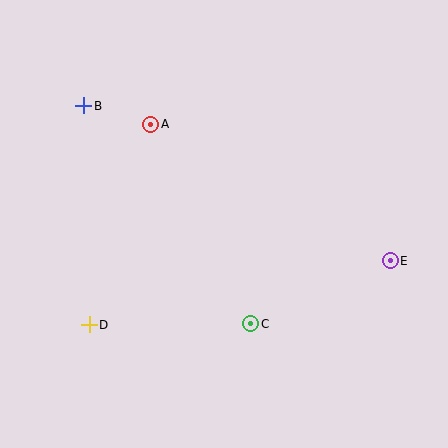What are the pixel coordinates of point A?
Point A is at (151, 124).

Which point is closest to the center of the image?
Point C at (251, 324) is closest to the center.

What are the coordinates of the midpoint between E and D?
The midpoint between E and D is at (240, 293).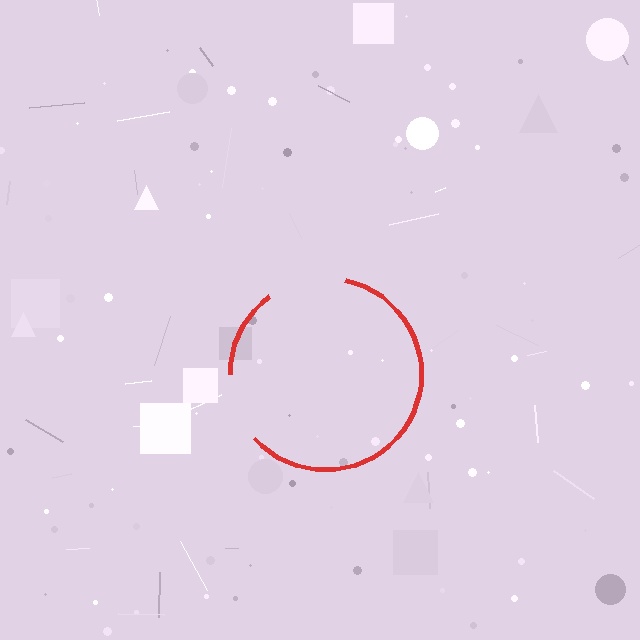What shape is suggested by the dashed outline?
The dashed outline suggests a circle.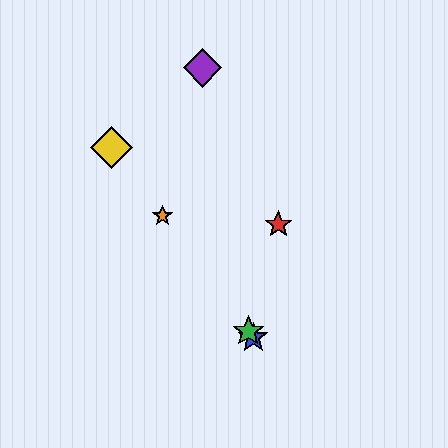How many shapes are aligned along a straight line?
4 shapes (the blue star, the green star, the yellow diamond, the orange star) are aligned along a straight line.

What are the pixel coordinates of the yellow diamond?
The yellow diamond is at (112, 147).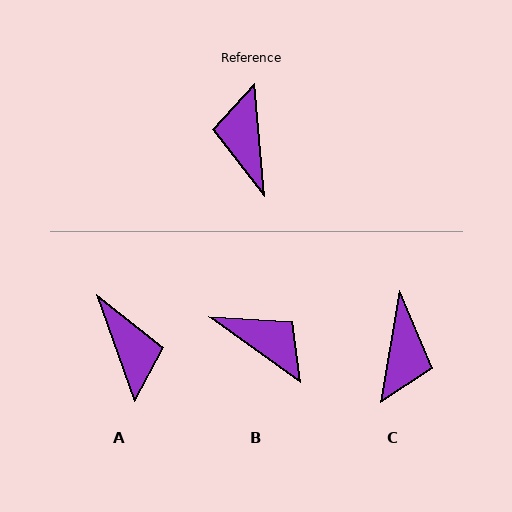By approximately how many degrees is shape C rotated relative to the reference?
Approximately 166 degrees counter-clockwise.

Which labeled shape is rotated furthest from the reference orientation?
A, about 166 degrees away.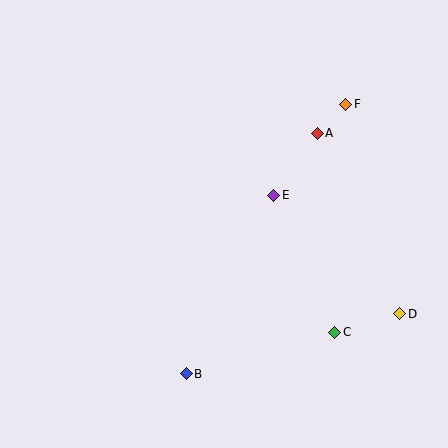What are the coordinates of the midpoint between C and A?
The midpoint between C and A is at (326, 233).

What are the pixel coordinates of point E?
Point E is at (274, 195).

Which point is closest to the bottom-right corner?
Point D is closest to the bottom-right corner.